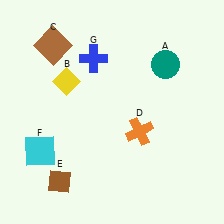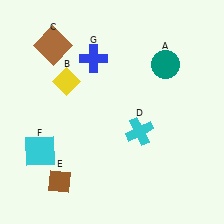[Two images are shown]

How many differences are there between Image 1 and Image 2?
There is 1 difference between the two images.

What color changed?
The cross (D) changed from orange in Image 1 to cyan in Image 2.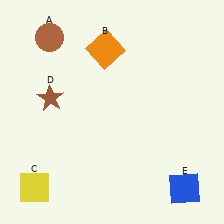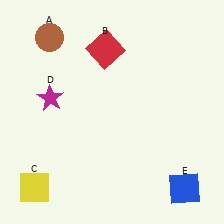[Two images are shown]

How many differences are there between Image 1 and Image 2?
There are 2 differences between the two images.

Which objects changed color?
B changed from orange to red. D changed from brown to magenta.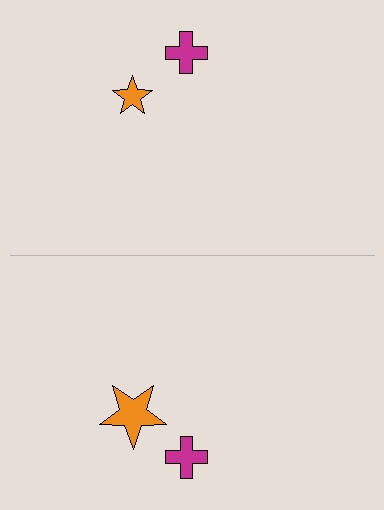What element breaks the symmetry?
The orange star on the bottom side has a different size than its mirror counterpart.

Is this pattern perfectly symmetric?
No, the pattern is not perfectly symmetric. The orange star on the bottom side has a different size than its mirror counterpart.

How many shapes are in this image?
There are 4 shapes in this image.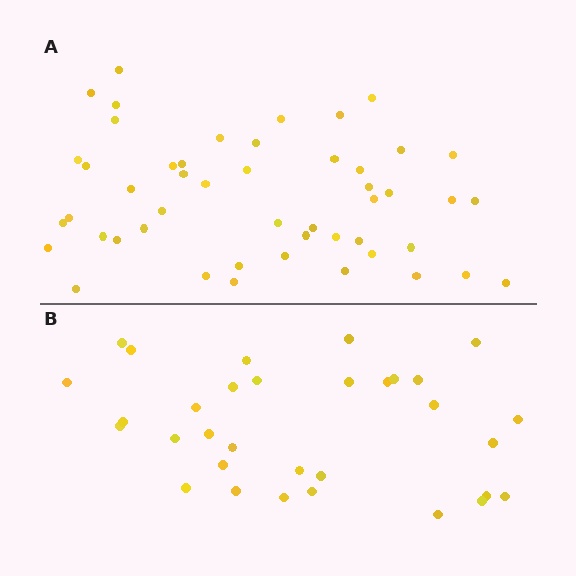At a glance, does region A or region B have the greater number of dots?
Region A (the top region) has more dots.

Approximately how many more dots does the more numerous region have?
Region A has approximately 15 more dots than region B.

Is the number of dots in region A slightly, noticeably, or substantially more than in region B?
Region A has substantially more. The ratio is roughly 1.5 to 1.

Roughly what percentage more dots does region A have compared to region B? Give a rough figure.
About 55% more.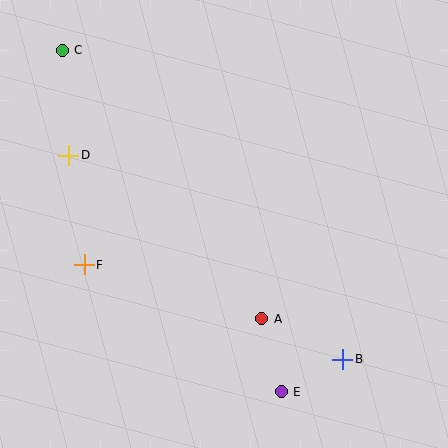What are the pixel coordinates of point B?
Point B is at (343, 359).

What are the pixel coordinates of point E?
Point E is at (281, 392).